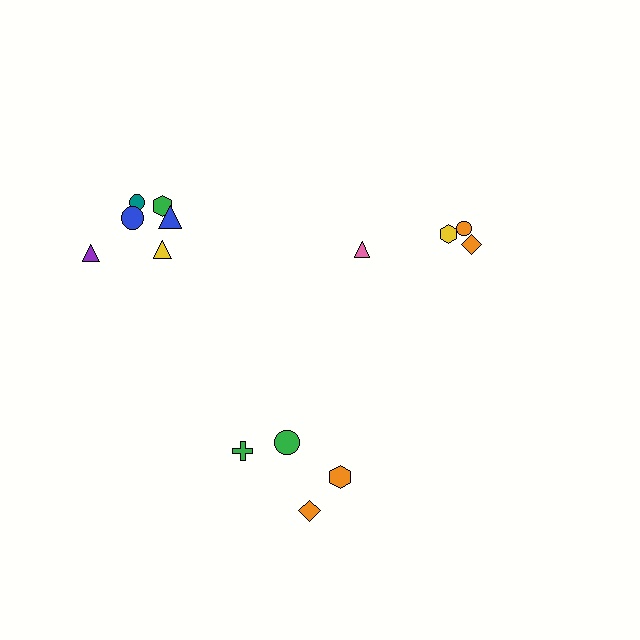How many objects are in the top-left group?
There are 6 objects.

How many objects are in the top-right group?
There are 4 objects.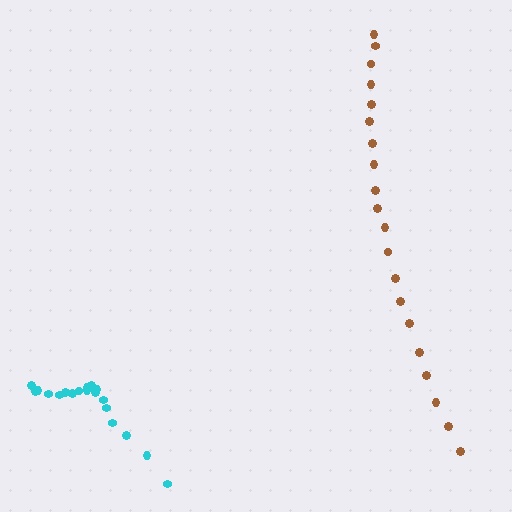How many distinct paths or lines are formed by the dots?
There are 2 distinct paths.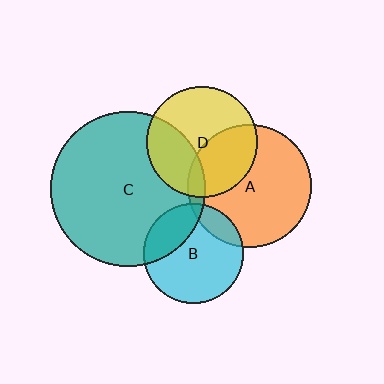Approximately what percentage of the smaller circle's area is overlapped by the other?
Approximately 25%.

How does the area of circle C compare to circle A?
Approximately 1.6 times.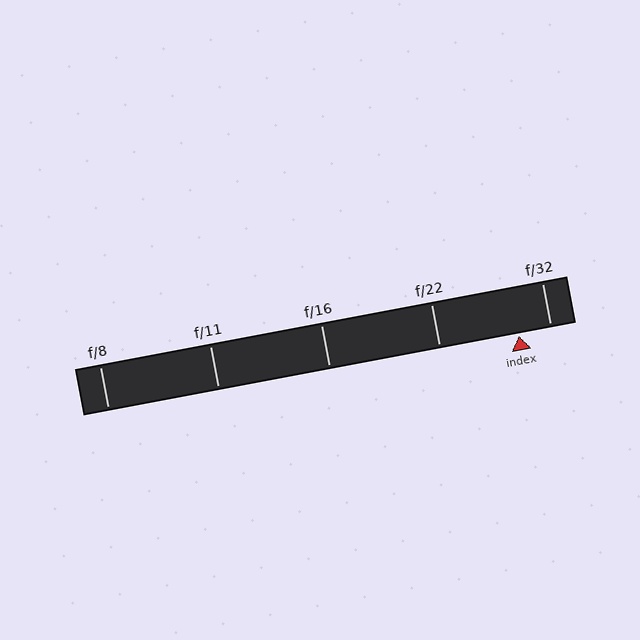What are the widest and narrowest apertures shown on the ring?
The widest aperture shown is f/8 and the narrowest is f/32.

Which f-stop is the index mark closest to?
The index mark is closest to f/32.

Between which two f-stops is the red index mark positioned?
The index mark is between f/22 and f/32.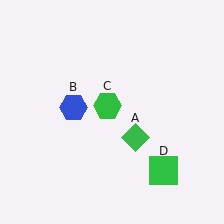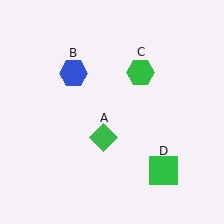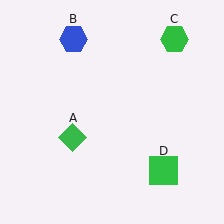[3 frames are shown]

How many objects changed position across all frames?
3 objects changed position: green diamond (object A), blue hexagon (object B), green hexagon (object C).